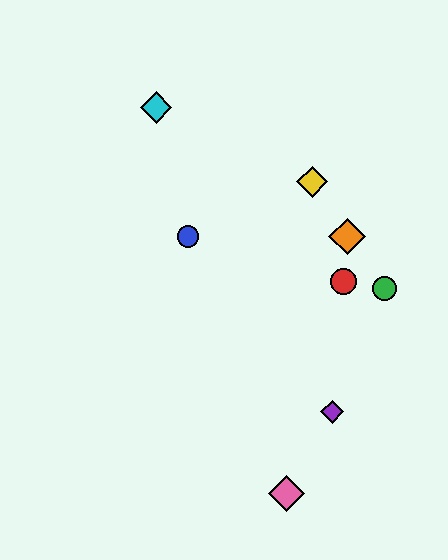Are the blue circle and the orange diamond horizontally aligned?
Yes, both are at y≈237.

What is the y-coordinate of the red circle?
The red circle is at y≈282.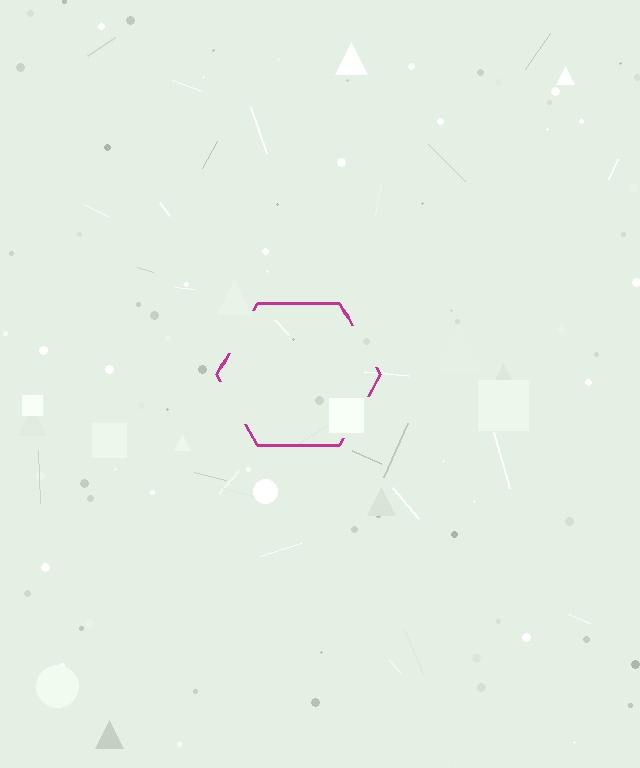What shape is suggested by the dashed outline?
The dashed outline suggests a hexagon.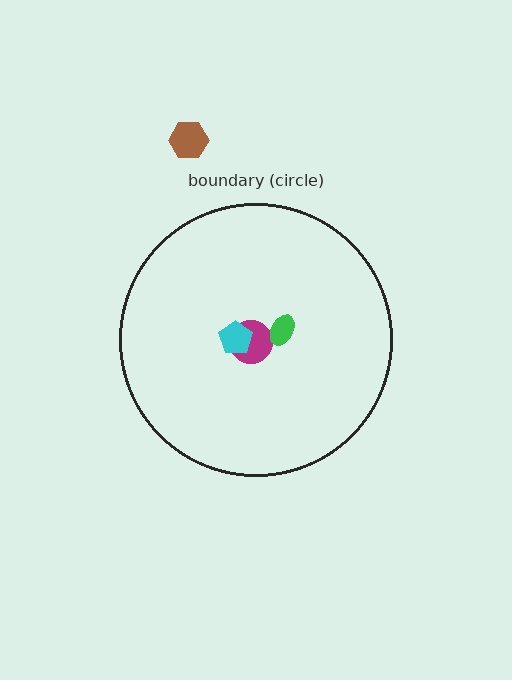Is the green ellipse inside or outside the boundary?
Inside.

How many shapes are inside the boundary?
3 inside, 1 outside.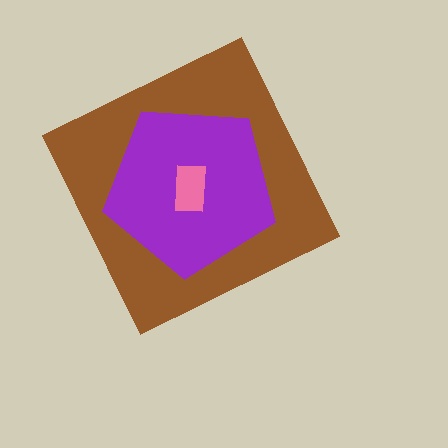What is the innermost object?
The pink rectangle.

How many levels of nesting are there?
3.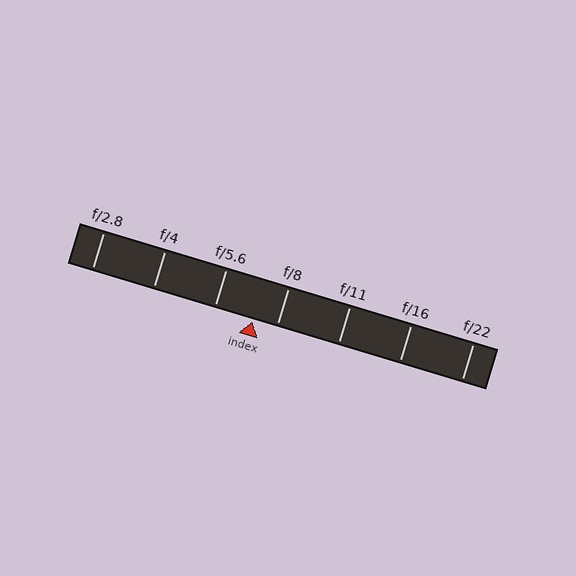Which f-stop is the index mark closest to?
The index mark is closest to f/8.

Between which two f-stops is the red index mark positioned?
The index mark is between f/5.6 and f/8.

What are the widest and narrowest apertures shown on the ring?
The widest aperture shown is f/2.8 and the narrowest is f/22.